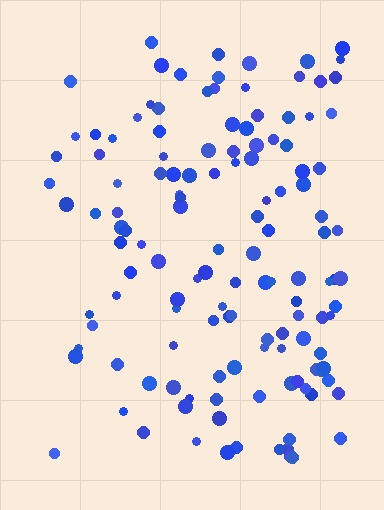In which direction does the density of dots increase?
From left to right, with the right side densest.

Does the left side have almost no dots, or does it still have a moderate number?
Still a moderate number, just noticeably fewer than the right.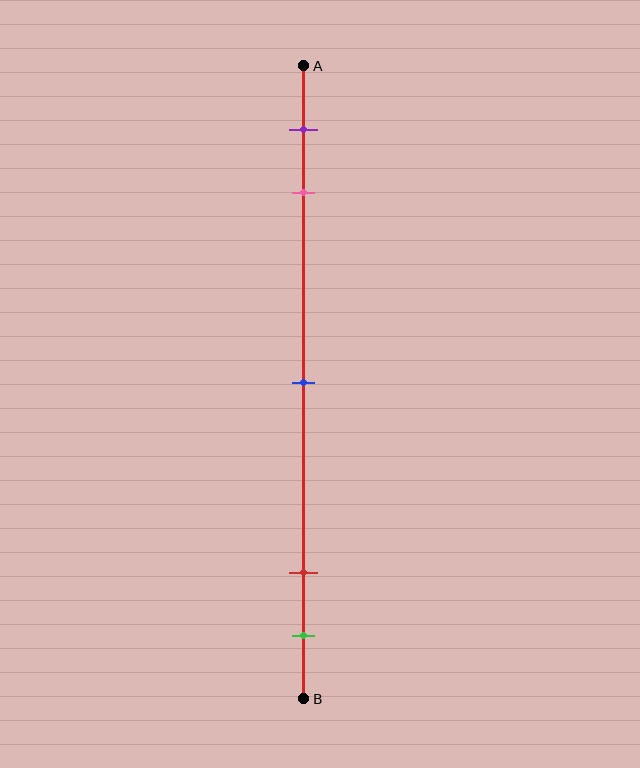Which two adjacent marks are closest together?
The red and green marks are the closest adjacent pair.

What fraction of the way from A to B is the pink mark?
The pink mark is approximately 20% (0.2) of the way from A to B.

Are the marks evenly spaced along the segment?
No, the marks are not evenly spaced.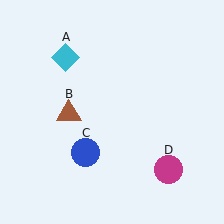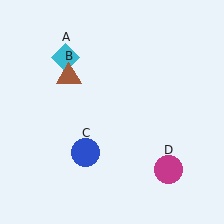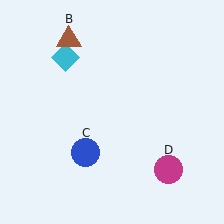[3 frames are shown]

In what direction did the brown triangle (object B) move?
The brown triangle (object B) moved up.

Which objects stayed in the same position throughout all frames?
Cyan diamond (object A) and blue circle (object C) and magenta circle (object D) remained stationary.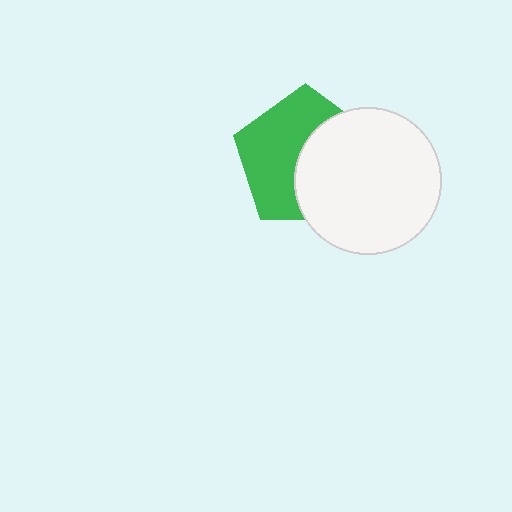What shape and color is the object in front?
The object in front is a white circle.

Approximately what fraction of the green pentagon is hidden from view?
Roughly 47% of the green pentagon is hidden behind the white circle.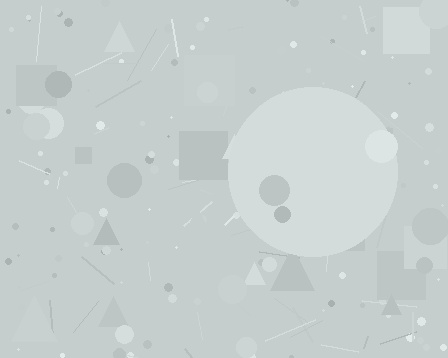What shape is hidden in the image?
A circle is hidden in the image.